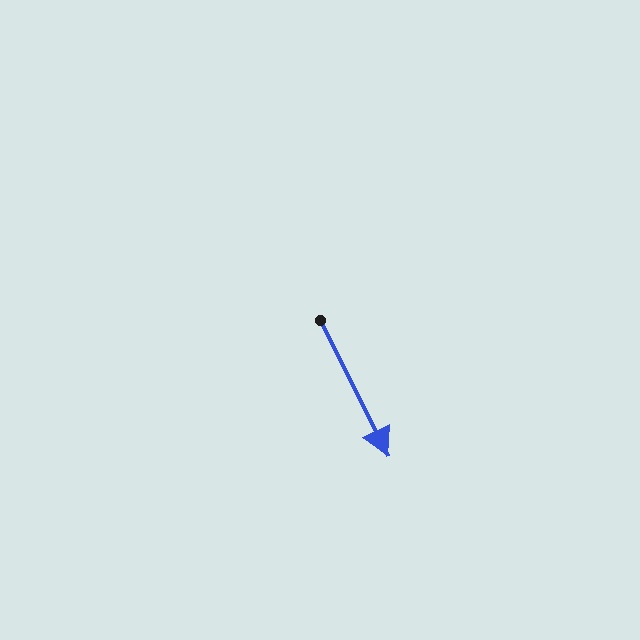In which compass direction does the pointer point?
Southeast.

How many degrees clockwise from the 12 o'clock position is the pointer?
Approximately 153 degrees.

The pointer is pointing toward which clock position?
Roughly 5 o'clock.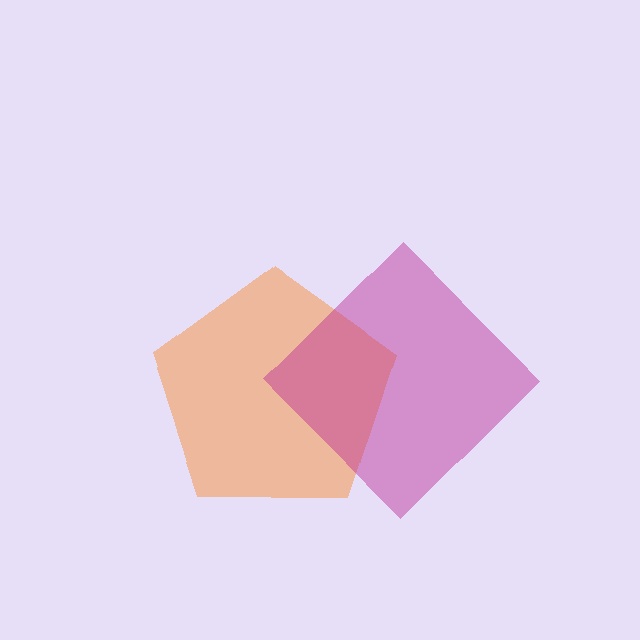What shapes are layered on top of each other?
The layered shapes are: an orange pentagon, a magenta diamond.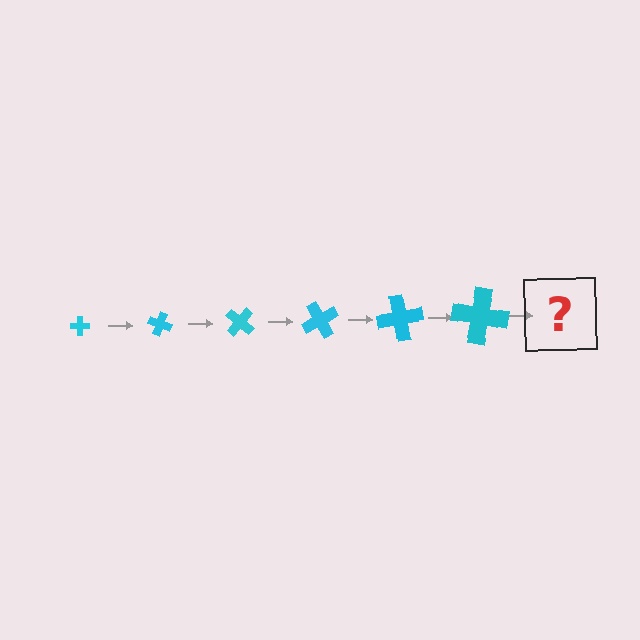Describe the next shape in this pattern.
It should be a cross, larger than the previous one and rotated 120 degrees from the start.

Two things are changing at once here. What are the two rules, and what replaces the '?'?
The two rules are that the cross grows larger each step and it rotates 20 degrees each step. The '?' should be a cross, larger than the previous one and rotated 120 degrees from the start.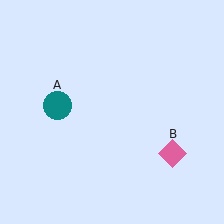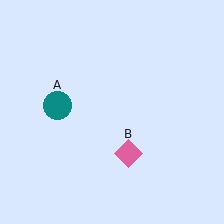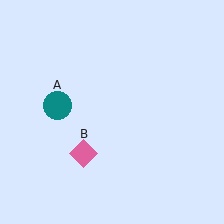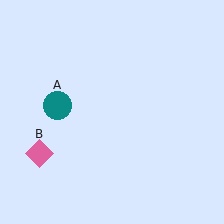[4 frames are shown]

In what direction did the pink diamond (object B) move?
The pink diamond (object B) moved left.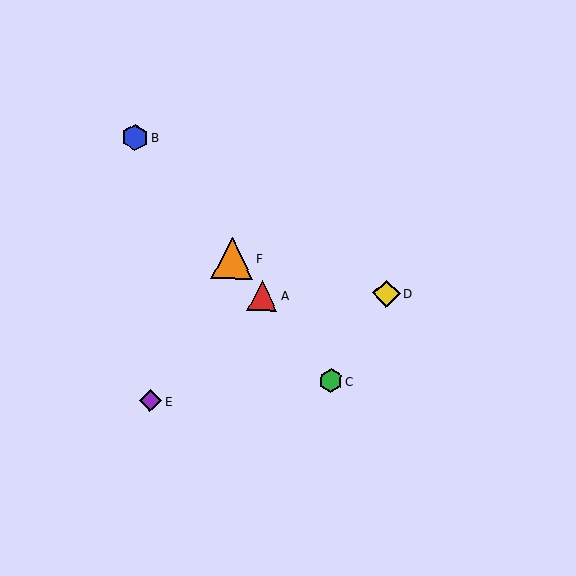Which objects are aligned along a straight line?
Objects A, B, C, F are aligned along a straight line.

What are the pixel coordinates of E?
Object E is at (150, 401).